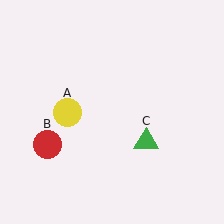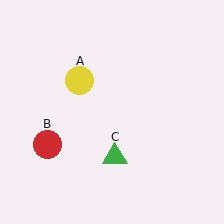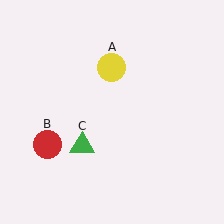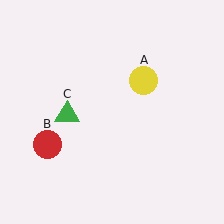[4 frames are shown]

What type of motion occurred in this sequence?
The yellow circle (object A), green triangle (object C) rotated clockwise around the center of the scene.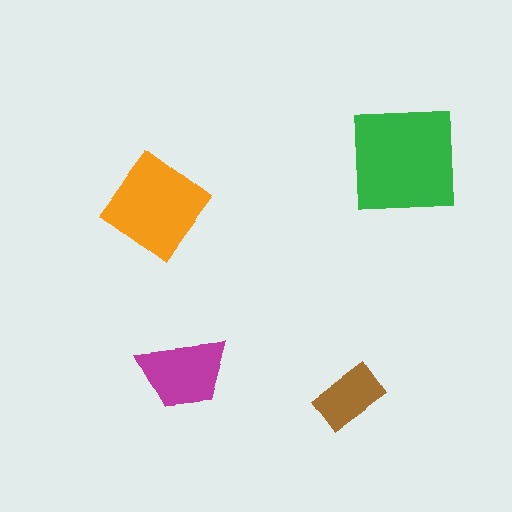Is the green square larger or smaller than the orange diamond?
Larger.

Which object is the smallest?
The brown rectangle.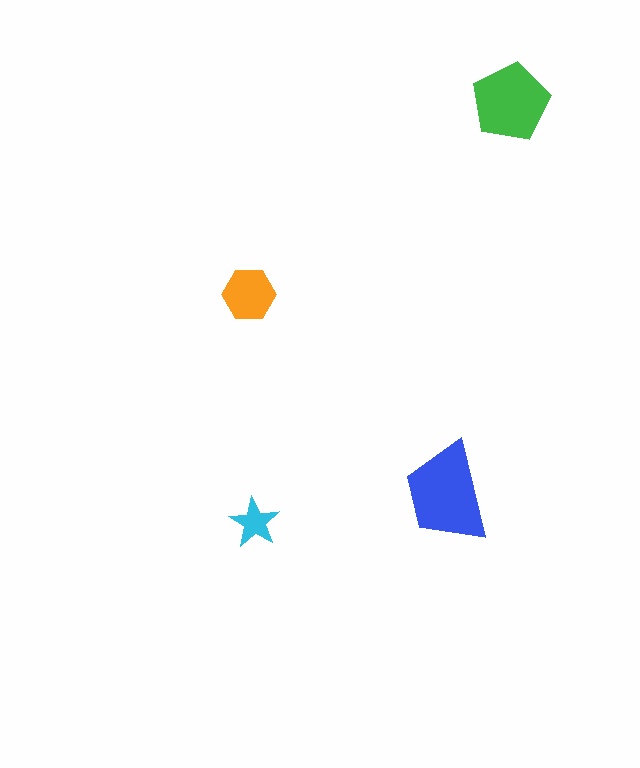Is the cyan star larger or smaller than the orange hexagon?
Smaller.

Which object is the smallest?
The cyan star.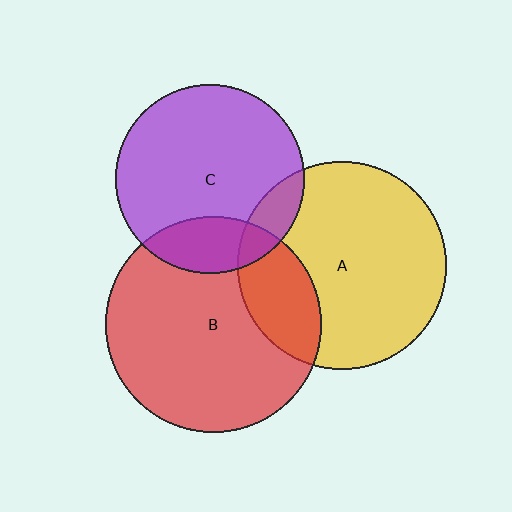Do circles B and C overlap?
Yes.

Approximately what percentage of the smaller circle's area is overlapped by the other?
Approximately 20%.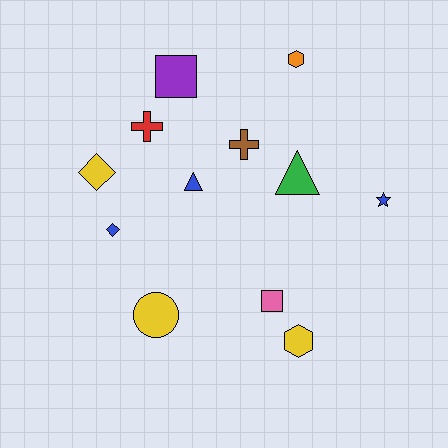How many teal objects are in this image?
There are no teal objects.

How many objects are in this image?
There are 12 objects.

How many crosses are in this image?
There are 2 crosses.